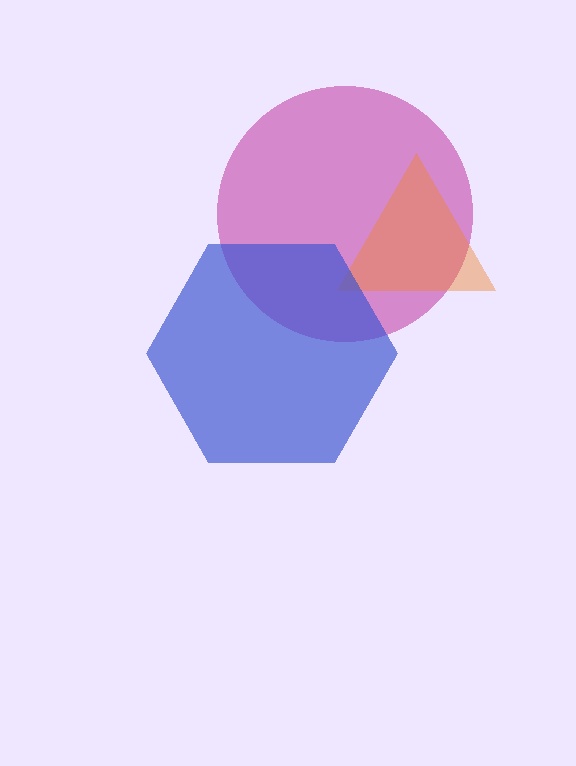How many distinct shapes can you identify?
There are 3 distinct shapes: a magenta circle, an orange triangle, a blue hexagon.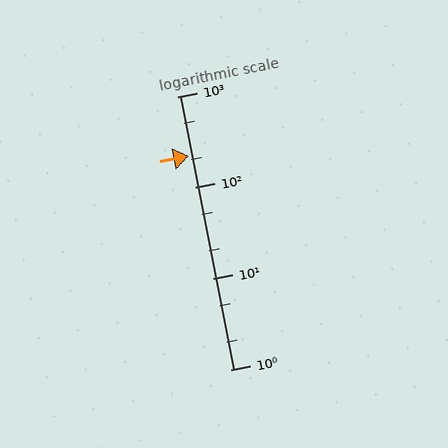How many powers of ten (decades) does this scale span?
The scale spans 3 decades, from 1 to 1000.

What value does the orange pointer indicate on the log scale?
The pointer indicates approximately 220.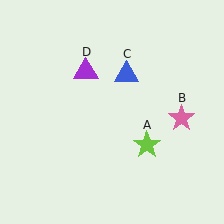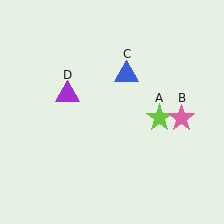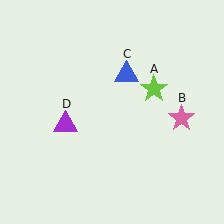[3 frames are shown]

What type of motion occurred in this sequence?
The lime star (object A), purple triangle (object D) rotated counterclockwise around the center of the scene.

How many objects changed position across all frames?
2 objects changed position: lime star (object A), purple triangle (object D).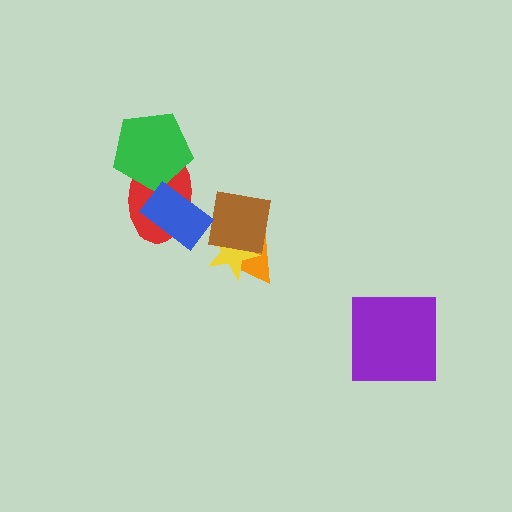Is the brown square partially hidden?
Yes, it is partially covered by another shape.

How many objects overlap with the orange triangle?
2 objects overlap with the orange triangle.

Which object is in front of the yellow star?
The brown square is in front of the yellow star.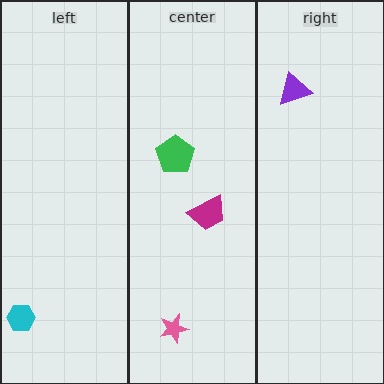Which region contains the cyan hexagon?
The left region.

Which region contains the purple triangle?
The right region.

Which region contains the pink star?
The center region.